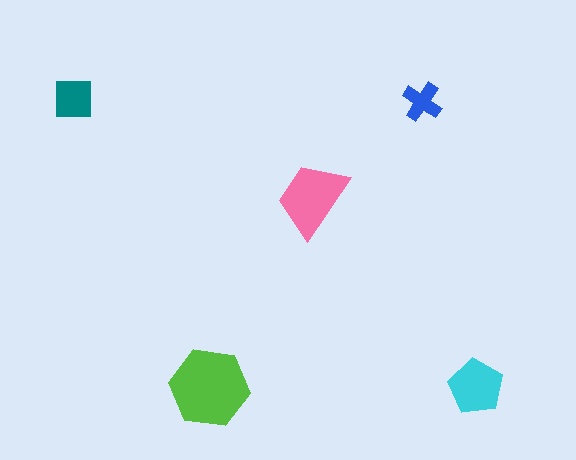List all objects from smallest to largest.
The blue cross, the teal square, the cyan pentagon, the pink trapezoid, the lime hexagon.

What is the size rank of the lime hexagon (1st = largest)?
1st.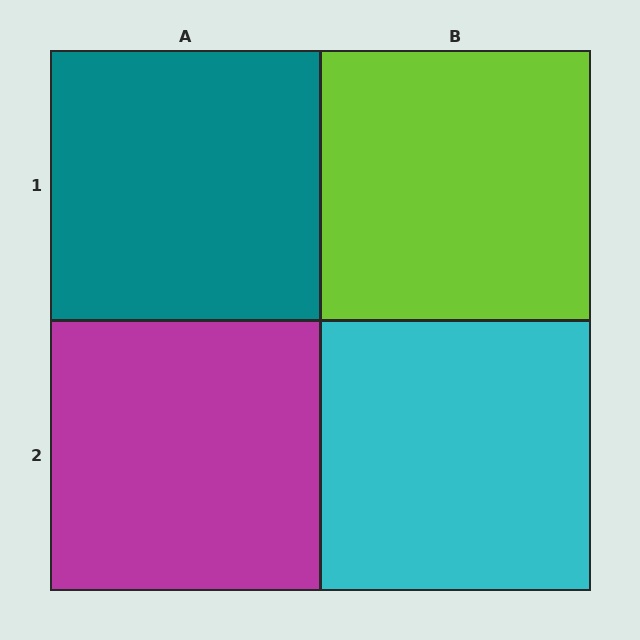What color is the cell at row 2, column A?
Magenta.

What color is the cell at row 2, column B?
Cyan.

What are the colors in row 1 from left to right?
Teal, lime.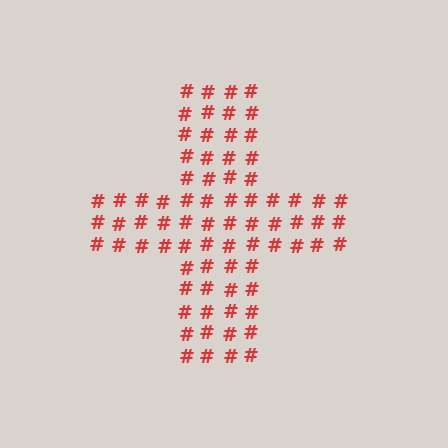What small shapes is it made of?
It is made of small hash symbols.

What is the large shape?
The large shape is a cross.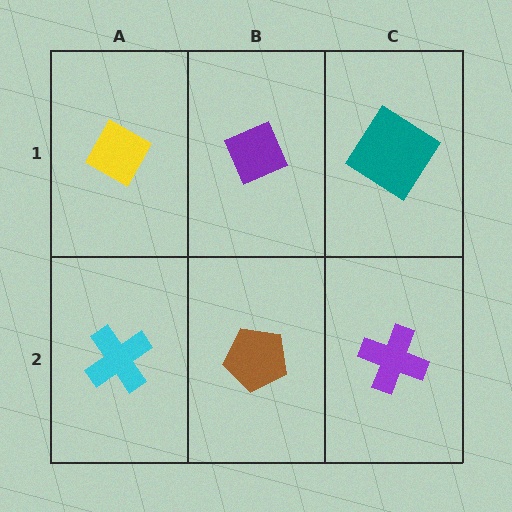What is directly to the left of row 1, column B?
A yellow diamond.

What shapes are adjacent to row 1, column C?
A purple cross (row 2, column C), a purple diamond (row 1, column B).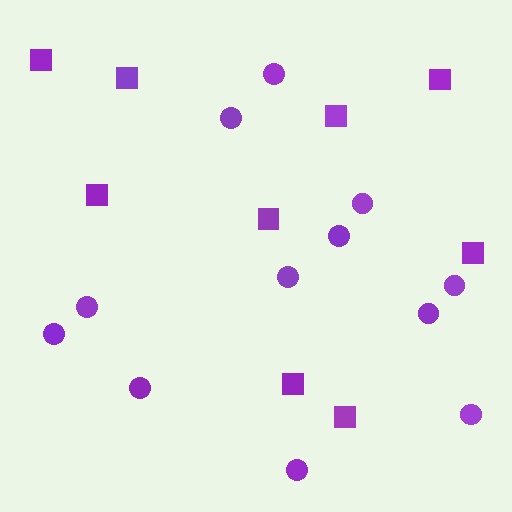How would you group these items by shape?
There are 2 groups: one group of circles (12) and one group of squares (9).